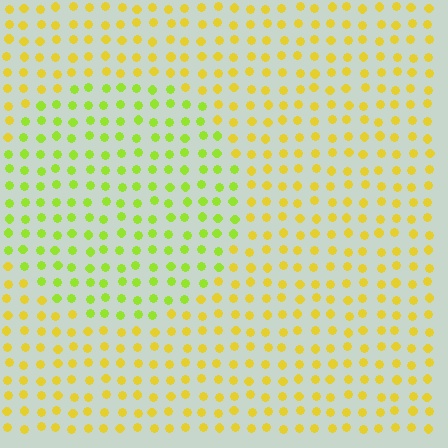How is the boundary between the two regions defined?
The boundary is defined purely by a slight shift in hue (about 34 degrees). Spacing, size, and orientation are identical on both sides.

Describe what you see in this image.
The image is filled with small yellow elements in a uniform arrangement. A circle-shaped region is visible where the elements are tinted to a slightly different hue, forming a subtle color boundary.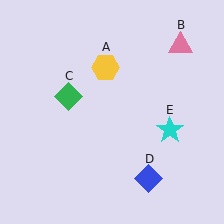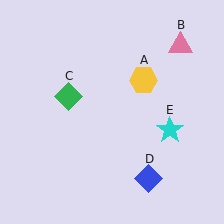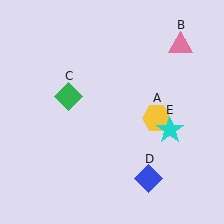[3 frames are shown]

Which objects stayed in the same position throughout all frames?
Pink triangle (object B) and green diamond (object C) and blue diamond (object D) and cyan star (object E) remained stationary.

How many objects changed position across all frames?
1 object changed position: yellow hexagon (object A).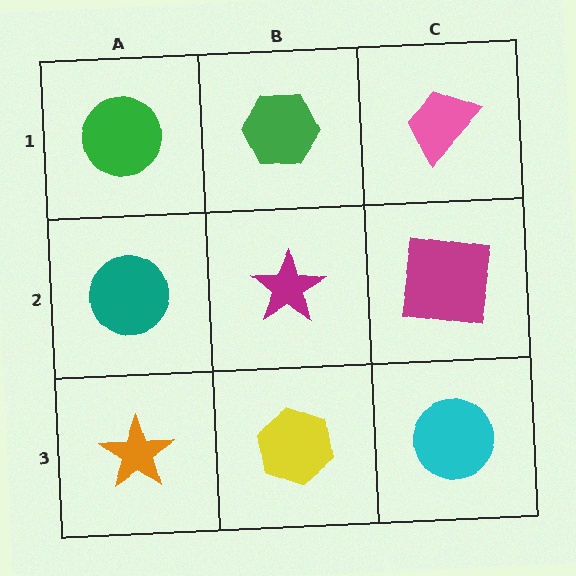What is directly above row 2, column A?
A green circle.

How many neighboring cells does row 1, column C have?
2.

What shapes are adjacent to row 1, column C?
A magenta square (row 2, column C), a green hexagon (row 1, column B).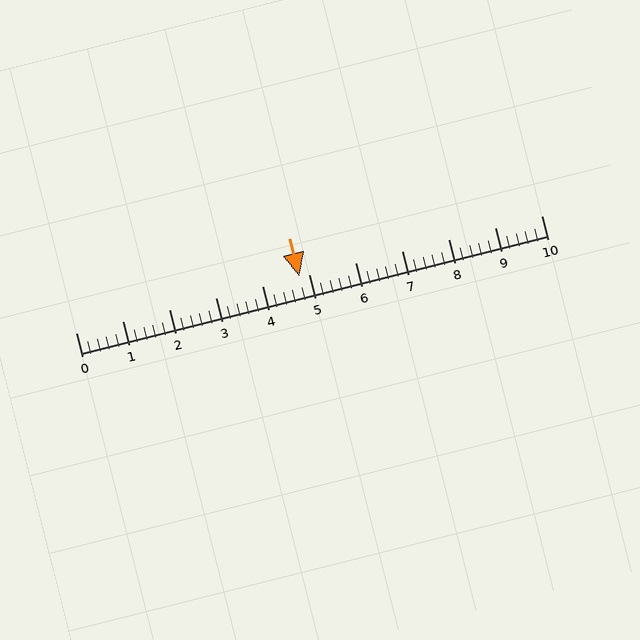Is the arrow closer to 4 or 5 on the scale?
The arrow is closer to 5.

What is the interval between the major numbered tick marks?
The major tick marks are spaced 1 units apart.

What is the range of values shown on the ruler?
The ruler shows values from 0 to 10.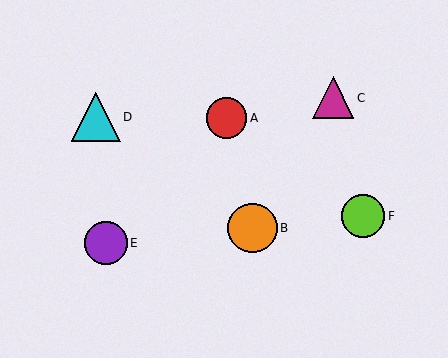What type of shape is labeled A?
Shape A is a red circle.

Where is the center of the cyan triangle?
The center of the cyan triangle is at (96, 117).